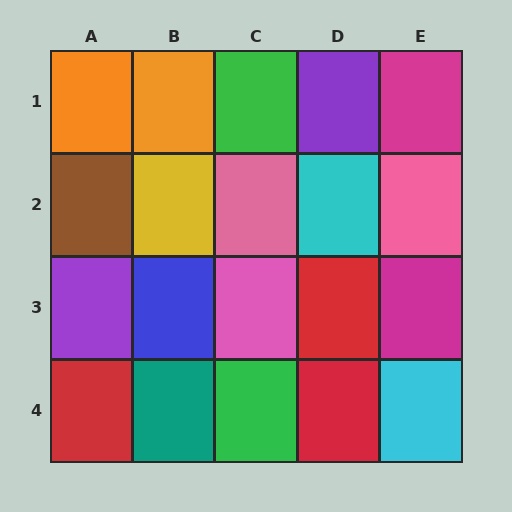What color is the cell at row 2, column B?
Yellow.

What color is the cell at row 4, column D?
Red.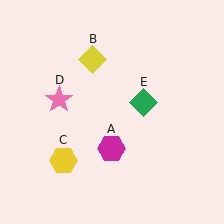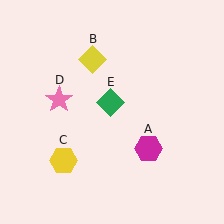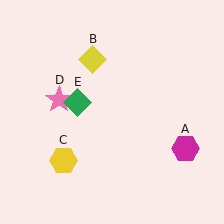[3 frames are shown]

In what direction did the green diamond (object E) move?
The green diamond (object E) moved left.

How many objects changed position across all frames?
2 objects changed position: magenta hexagon (object A), green diamond (object E).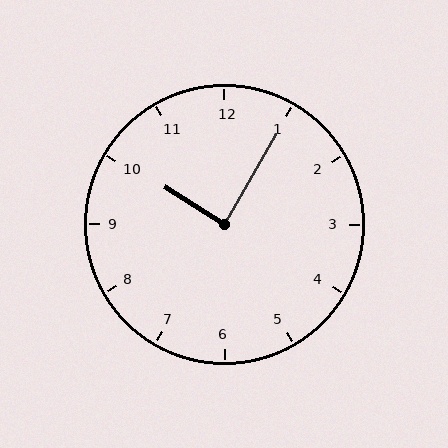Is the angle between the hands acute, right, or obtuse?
It is right.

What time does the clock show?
10:05.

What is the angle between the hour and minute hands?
Approximately 88 degrees.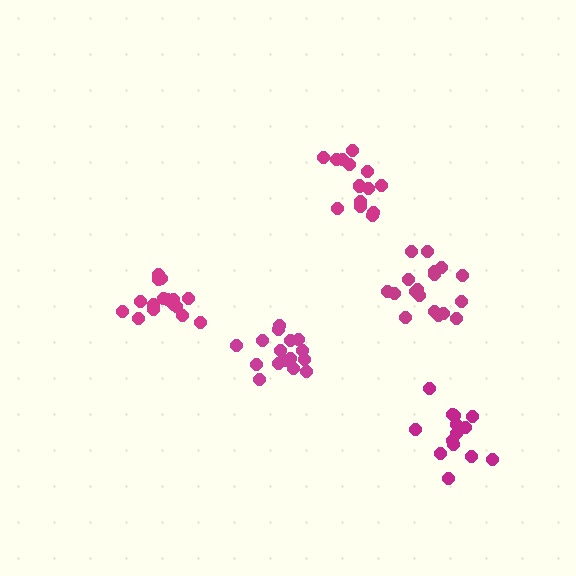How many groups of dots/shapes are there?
There are 5 groups.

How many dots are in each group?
Group 1: 16 dots, Group 2: 18 dots, Group 3: 16 dots, Group 4: 14 dots, Group 5: 14 dots (78 total).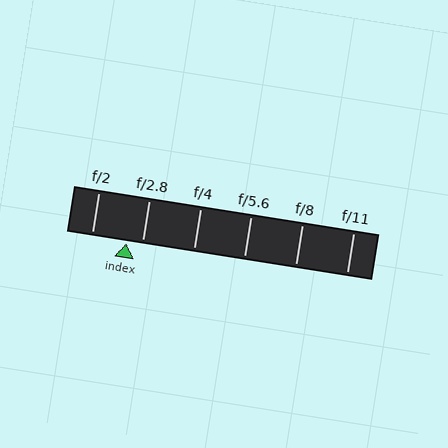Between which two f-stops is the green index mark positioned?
The index mark is between f/2 and f/2.8.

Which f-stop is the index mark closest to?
The index mark is closest to f/2.8.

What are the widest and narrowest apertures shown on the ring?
The widest aperture shown is f/2 and the narrowest is f/11.